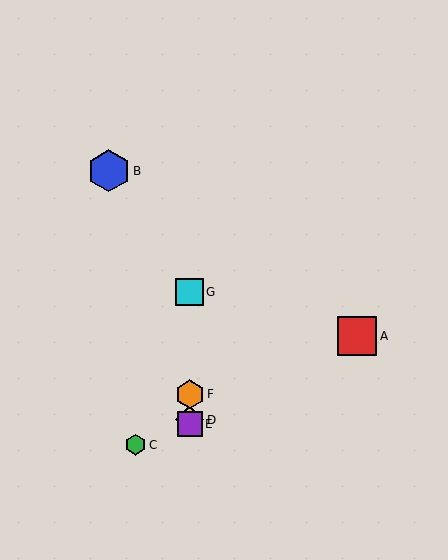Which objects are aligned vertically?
Objects D, E, F, G are aligned vertically.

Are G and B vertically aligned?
No, G is at x≈190 and B is at x≈109.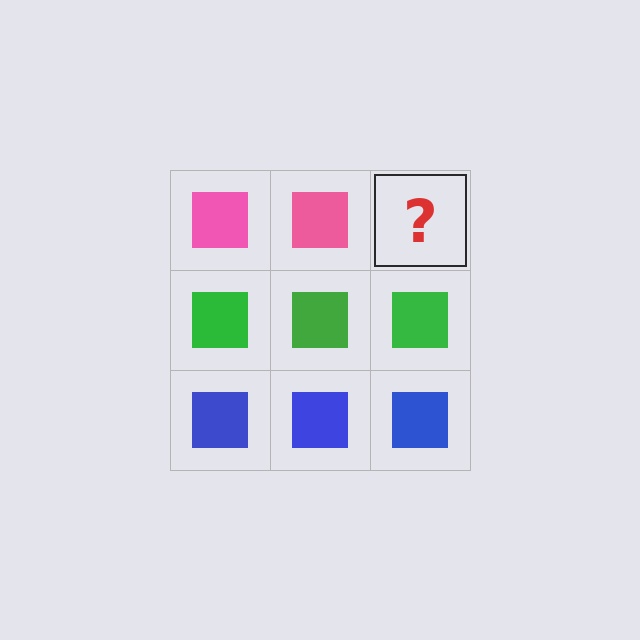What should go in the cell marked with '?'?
The missing cell should contain a pink square.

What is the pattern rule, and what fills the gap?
The rule is that each row has a consistent color. The gap should be filled with a pink square.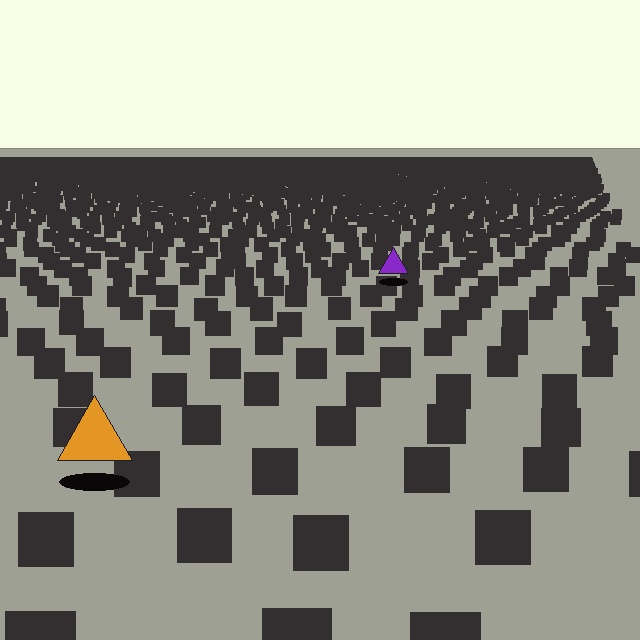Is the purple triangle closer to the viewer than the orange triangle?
No. The orange triangle is closer — you can tell from the texture gradient: the ground texture is coarser near it.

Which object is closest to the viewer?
The orange triangle is closest. The texture marks near it are larger and more spread out.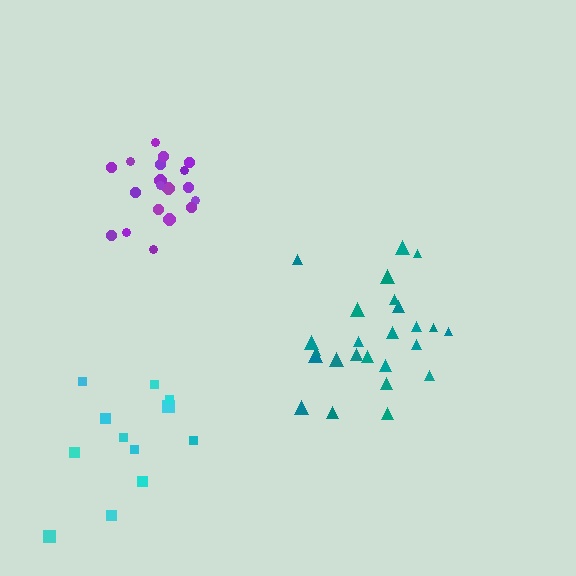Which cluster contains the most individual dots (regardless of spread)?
Teal (25).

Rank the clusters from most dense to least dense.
purple, teal, cyan.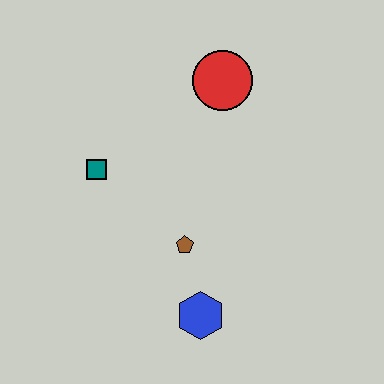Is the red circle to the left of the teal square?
No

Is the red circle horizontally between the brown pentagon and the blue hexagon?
No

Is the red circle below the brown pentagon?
No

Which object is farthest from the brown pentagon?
The red circle is farthest from the brown pentagon.